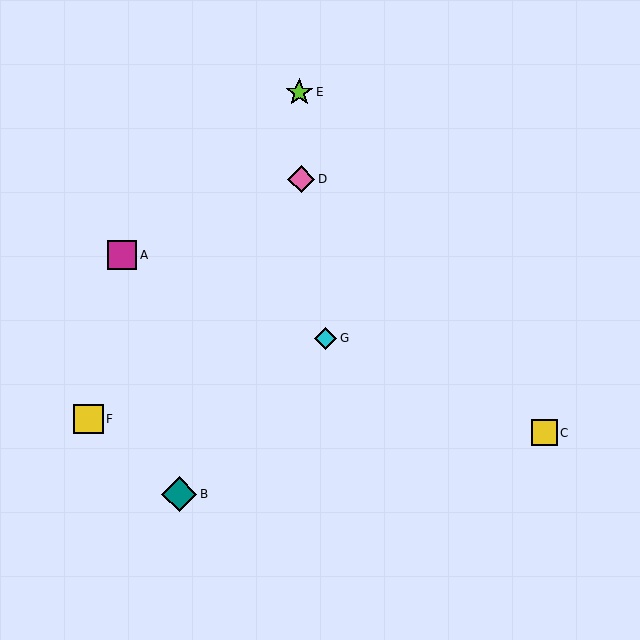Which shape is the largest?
The teal diamond (labeled B) is the largest.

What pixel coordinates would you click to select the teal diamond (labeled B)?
Click at (179, 494) to select the teal diamond B.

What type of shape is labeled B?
Shape B is a teal diamond.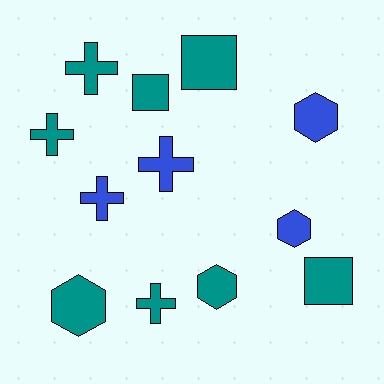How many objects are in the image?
There are 12 objects.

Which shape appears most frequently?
Cross, with 5 objects.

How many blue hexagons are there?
There are 2 blue hexagons.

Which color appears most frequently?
Teal, with 8 objects.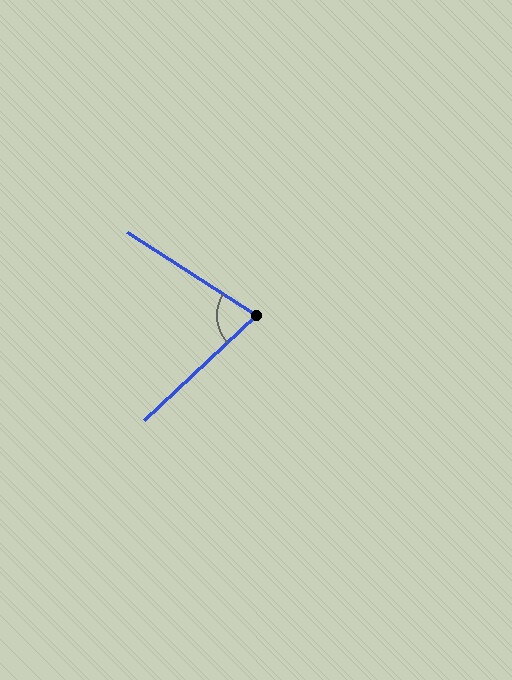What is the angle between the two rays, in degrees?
Approximately 76 degrees.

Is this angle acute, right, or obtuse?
It is acute.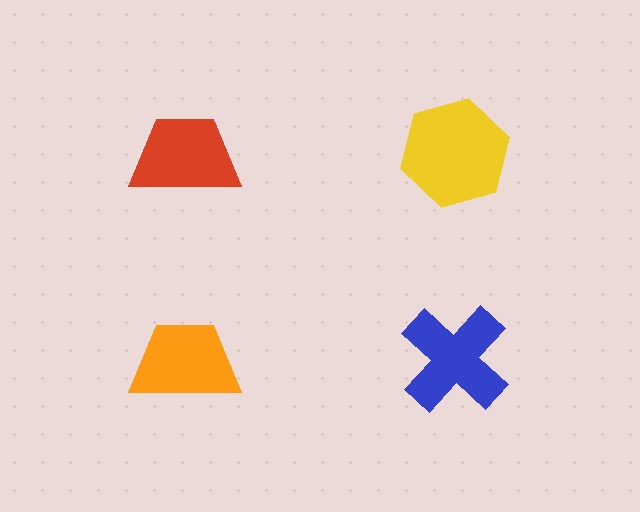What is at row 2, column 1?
An orange trapezoid.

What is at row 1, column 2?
A yellow hexagon.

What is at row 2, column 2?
A blue cross.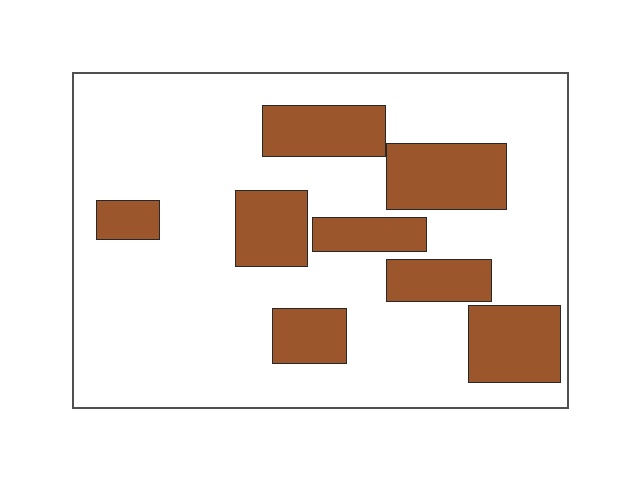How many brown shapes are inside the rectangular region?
8.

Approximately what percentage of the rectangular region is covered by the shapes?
Approximately 25%.